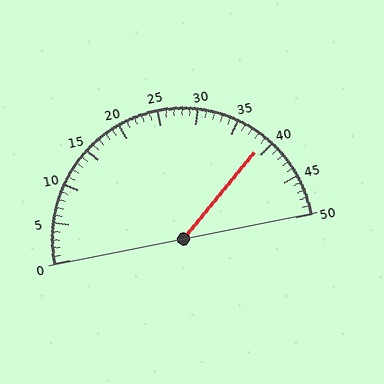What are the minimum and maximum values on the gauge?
The gauge ranges from 0 to 50.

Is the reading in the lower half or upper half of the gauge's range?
The reading is in the upper half of the range (0 to 50).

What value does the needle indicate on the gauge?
The needle indicates approximately 39.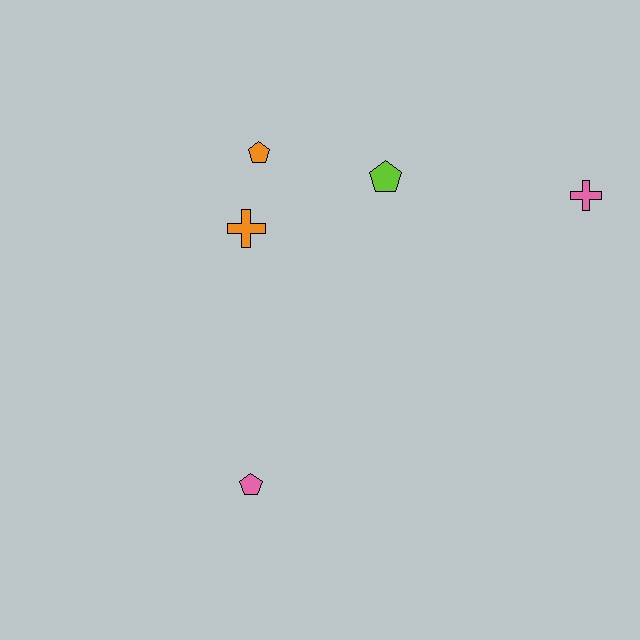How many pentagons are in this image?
There are 3 pentagons.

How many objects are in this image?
There are 5 objects.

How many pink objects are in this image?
There are 2 pink objects.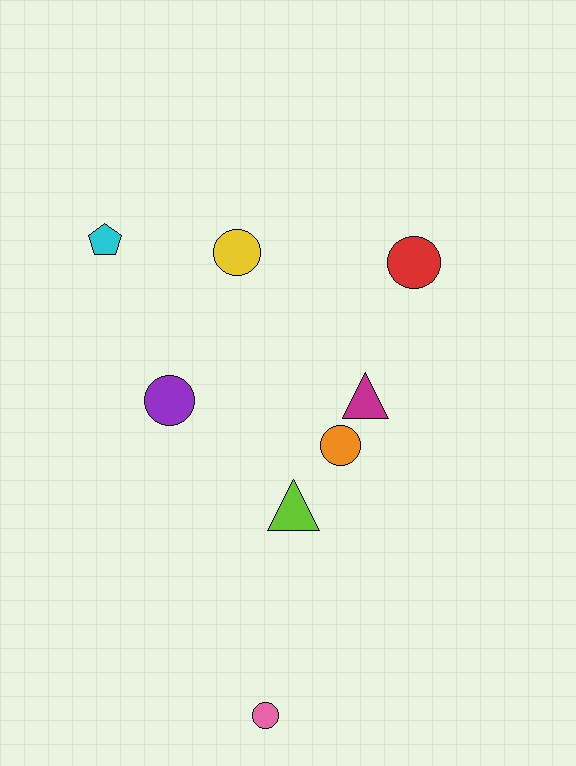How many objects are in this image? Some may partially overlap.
There are 8 objects.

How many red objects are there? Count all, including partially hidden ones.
There is 1 red object.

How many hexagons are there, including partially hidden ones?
There are no hexagons.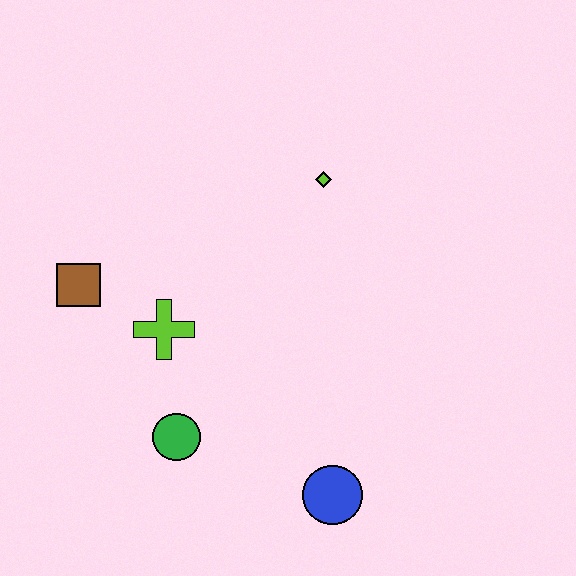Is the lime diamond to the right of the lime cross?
Yes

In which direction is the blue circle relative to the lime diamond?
The blue circle is below the lime diamond.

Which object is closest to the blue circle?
The green circle is closest to the blue circle.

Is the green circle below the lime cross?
Yes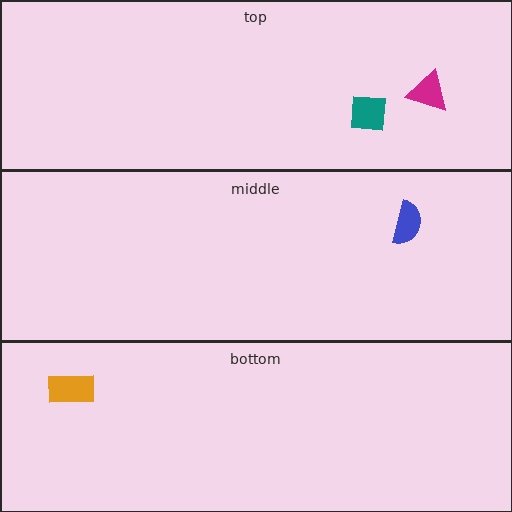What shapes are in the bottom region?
The orange rectangle.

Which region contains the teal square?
The top region.